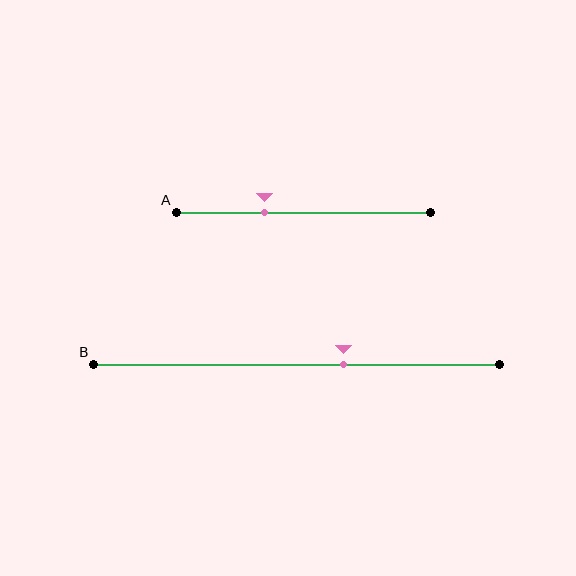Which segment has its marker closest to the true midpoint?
Segment B has its marker closest to the true midpoint.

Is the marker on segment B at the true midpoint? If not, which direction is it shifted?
No, the marker on segment B is shifted to the right by about 11% of the segment length.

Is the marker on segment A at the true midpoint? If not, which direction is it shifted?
No, the marker on segment A is shifted to the left by about 15% of the segment length.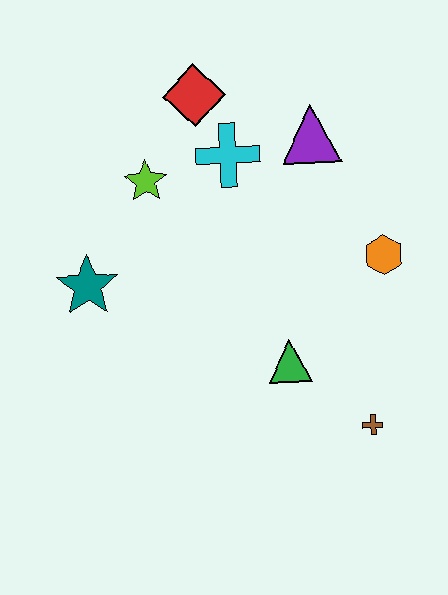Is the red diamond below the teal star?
No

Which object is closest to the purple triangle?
The cyan cross is closest to the purple triangle.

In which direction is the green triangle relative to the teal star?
The green triangle is to the right of the teal star.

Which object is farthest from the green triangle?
The red diamond is farthest from the green triangle.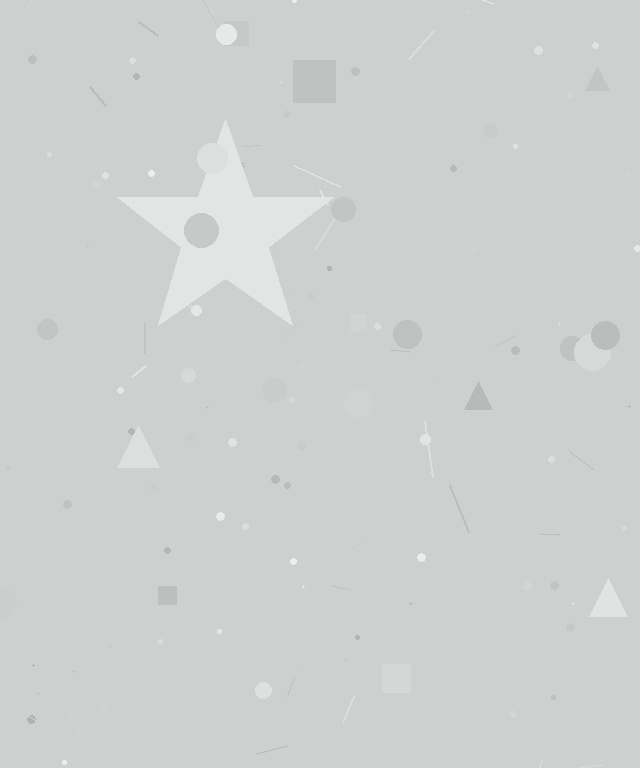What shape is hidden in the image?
A star is hidden in the image.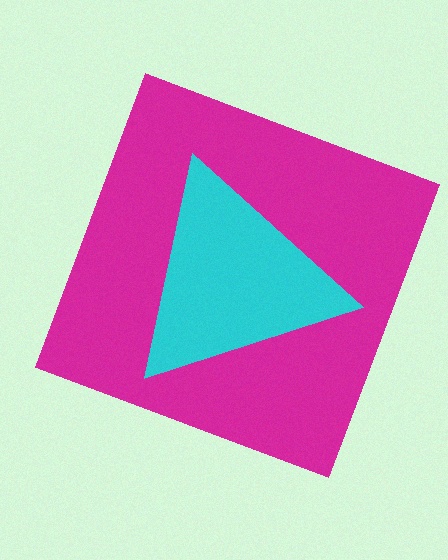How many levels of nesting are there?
2.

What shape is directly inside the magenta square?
The cyan triangle.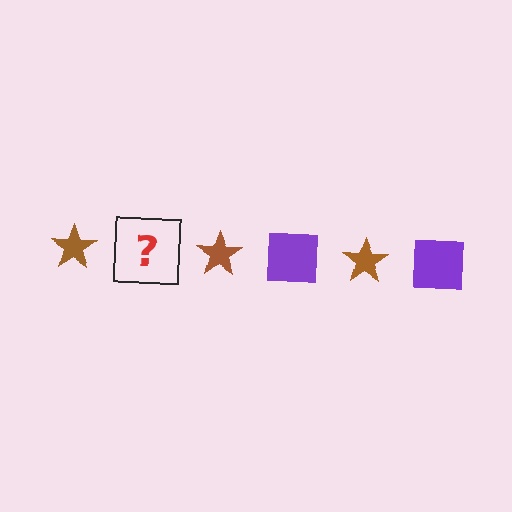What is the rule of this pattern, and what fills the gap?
The rule is that the pattern alternates between brown star and purple square. The gap should be filled with a purple square.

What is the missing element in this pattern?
The missing element is a purple square.